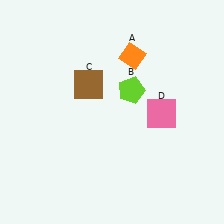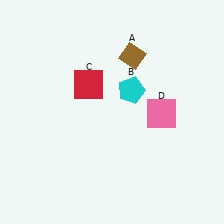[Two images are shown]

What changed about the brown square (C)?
In Image 1, C is brown. In Image 2, it changed to red.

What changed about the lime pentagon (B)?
In Image 1, B is lime. In Image 2, it changed to cyan.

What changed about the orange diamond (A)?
In Image 1, A is orange. In Image 2, it changed to brown.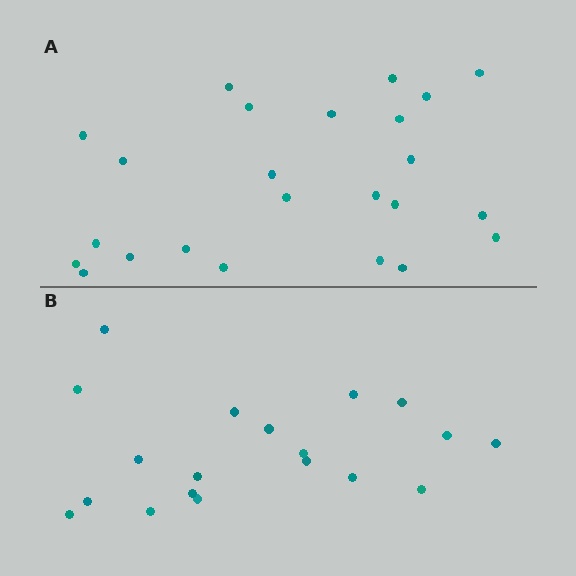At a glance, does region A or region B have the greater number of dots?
Region A (the top region) has more dots.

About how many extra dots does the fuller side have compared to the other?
Region A has about 5 more dots than region B.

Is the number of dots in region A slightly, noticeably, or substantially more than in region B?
Region A has noticeably more, but not dramatically so. The ratio is roughly 1.3 to 1.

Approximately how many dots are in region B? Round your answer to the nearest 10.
About 20 dots. (The exact count is 19, which rounds to 20.)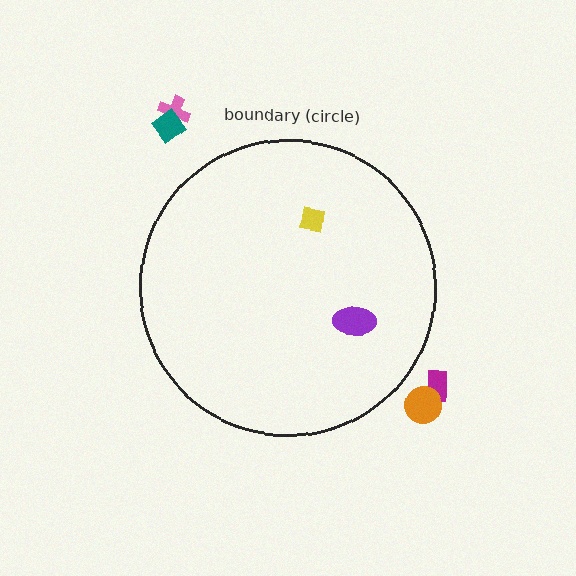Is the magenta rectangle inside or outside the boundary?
Outside.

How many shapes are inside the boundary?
2 inside, 4 outside.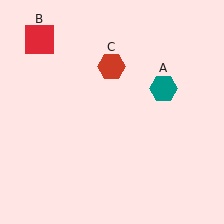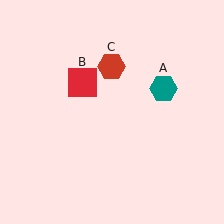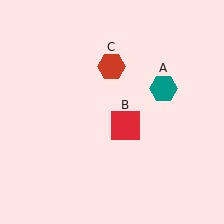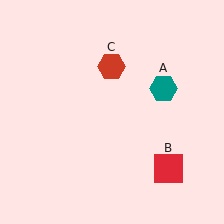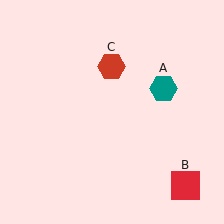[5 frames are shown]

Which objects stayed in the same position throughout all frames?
Teal hexagon (object A) and red hexagon (object C) remained stationary.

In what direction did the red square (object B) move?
The red square (object B) moved down and to the right.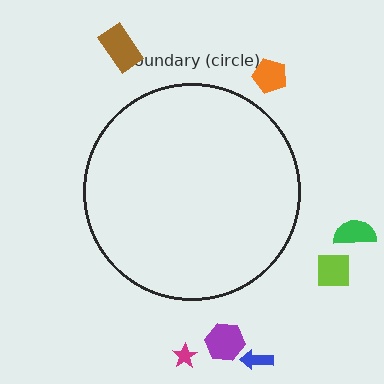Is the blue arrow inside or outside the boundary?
Outside.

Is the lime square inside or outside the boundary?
Outside.